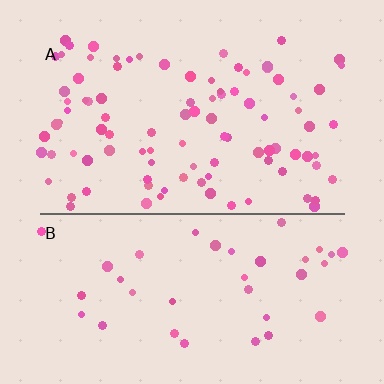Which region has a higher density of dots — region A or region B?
A (the top).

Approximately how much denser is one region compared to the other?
Approximately 2.4× — region A over region B.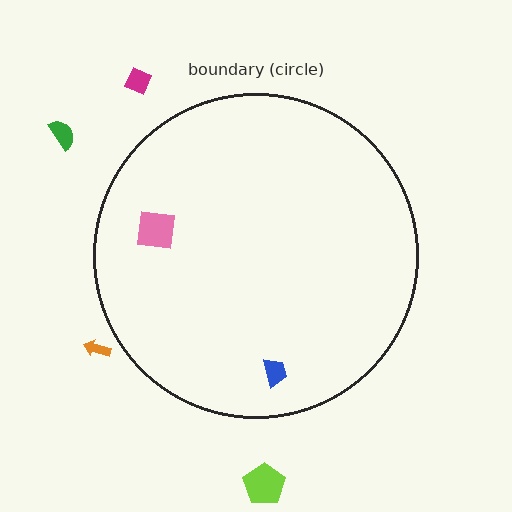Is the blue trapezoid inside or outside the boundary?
Inside.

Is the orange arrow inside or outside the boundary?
Outside.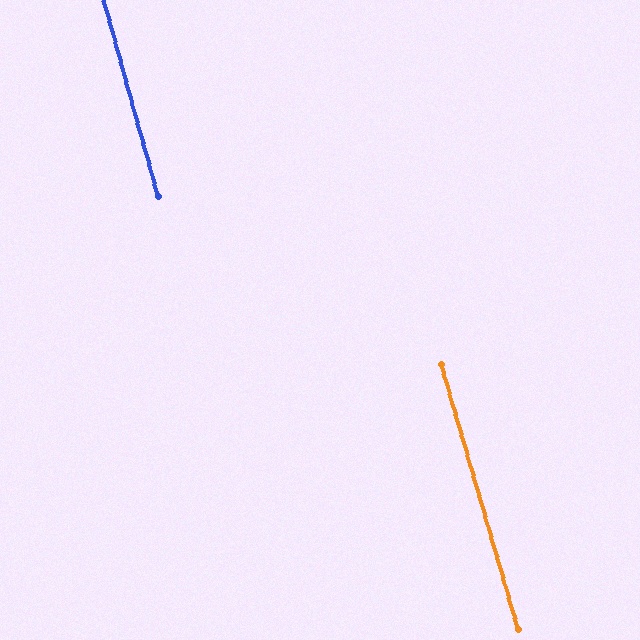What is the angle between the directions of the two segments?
Approximately 1 degree.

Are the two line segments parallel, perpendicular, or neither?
Parallel — their directions differ by only 0.9°.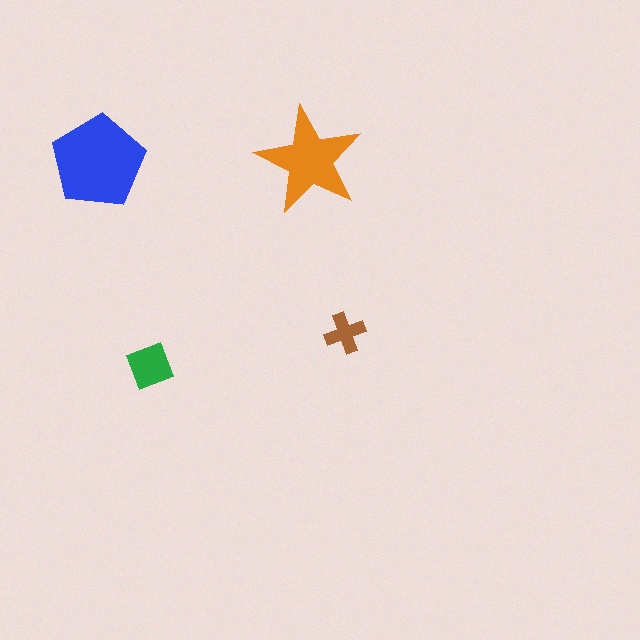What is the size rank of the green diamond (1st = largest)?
3rd.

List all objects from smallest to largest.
The brown cross, the green diamond, the orange star, the blue pentagon.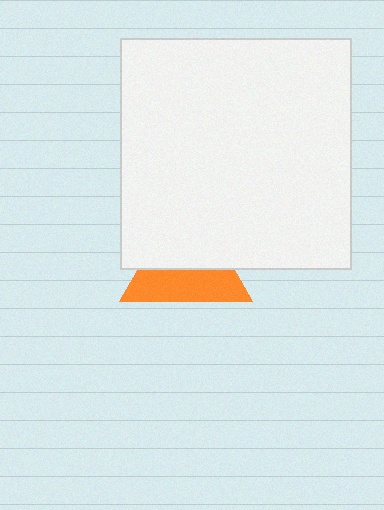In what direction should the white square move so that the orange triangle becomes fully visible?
The white square should move up. That is the shortest direction to clear the overlap and leave the orange triangle fully visible.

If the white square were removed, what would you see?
You would see the complete orange triangle.